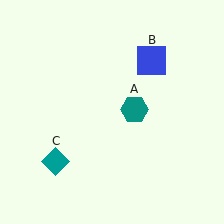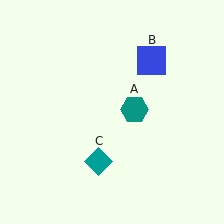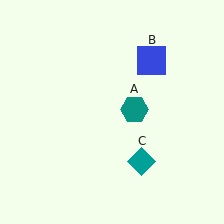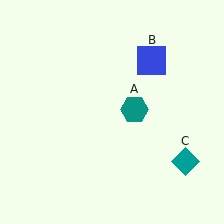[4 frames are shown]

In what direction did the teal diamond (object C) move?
The teal diamond (object C) moved right.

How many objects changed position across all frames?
1 object changed position: teal diamond (object C).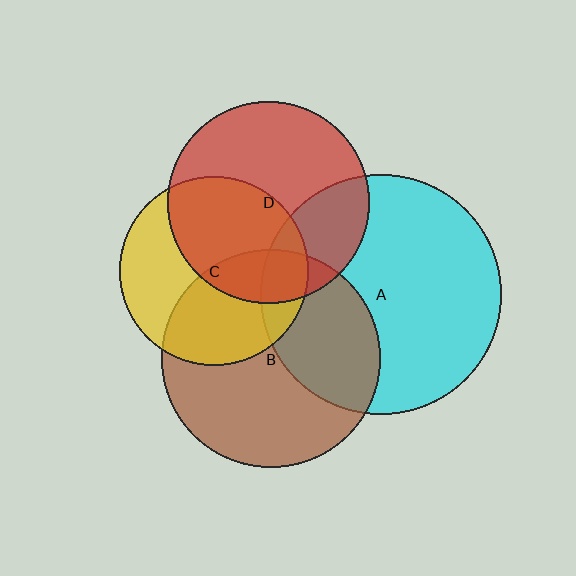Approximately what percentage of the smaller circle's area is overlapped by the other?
Approximately 35%.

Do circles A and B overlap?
Yes.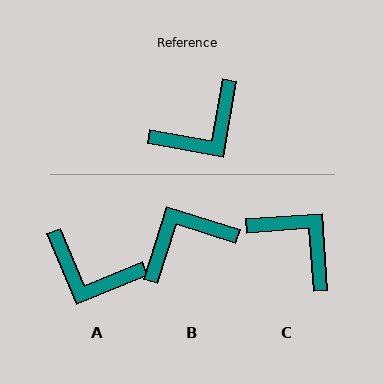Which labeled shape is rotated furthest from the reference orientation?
B, about 172 degrees away.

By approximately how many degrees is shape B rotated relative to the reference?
Approximately 172 degrees counter-clockwise.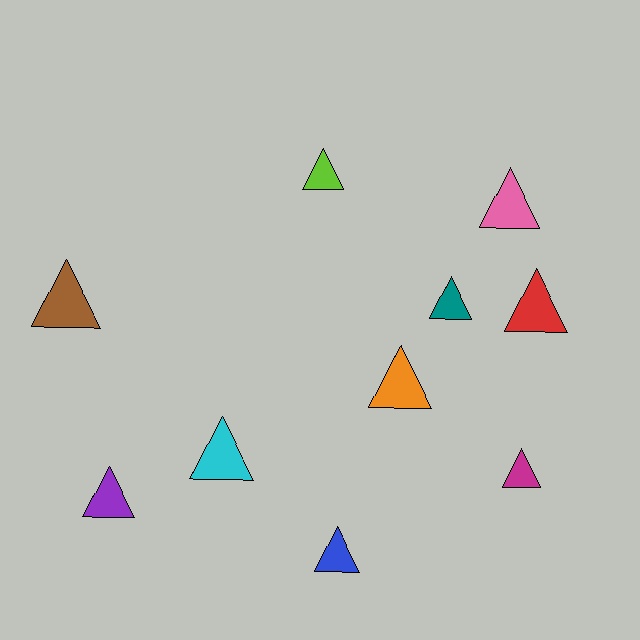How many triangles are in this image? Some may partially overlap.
There are 10 triangles.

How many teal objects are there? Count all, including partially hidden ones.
There is 1 teal object.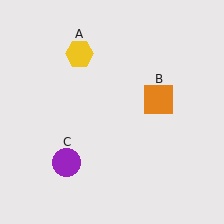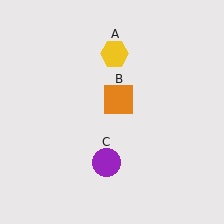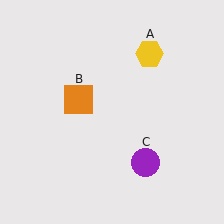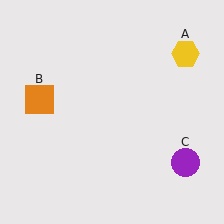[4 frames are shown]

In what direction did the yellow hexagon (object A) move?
The yellow hexagon (object A) moved right.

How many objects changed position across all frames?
3 objects changed position: yellow hexagon (object A), orange square (object B), purple circle (object C).